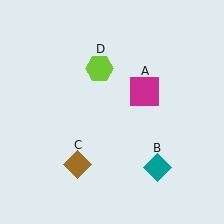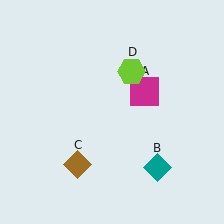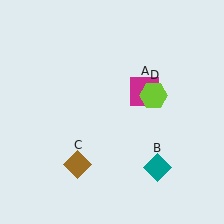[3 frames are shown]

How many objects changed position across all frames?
1 object changed position: lime hexagon (object D).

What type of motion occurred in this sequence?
The lime hexagon (object D) rotated clockwise around the center of the scene.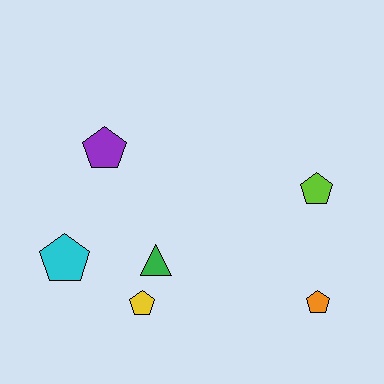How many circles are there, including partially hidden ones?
There are no circles.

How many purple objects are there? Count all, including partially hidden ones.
There is 1 purple object.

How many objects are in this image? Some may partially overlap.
There are 6 objects.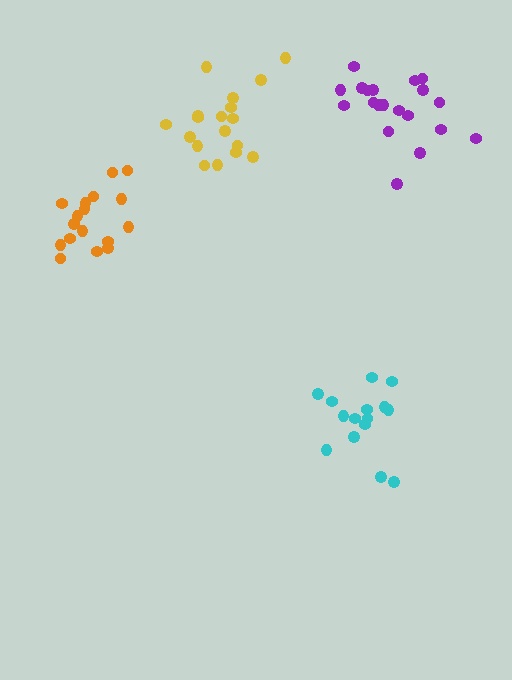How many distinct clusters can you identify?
There are 4 distinct clusters.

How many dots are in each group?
Group 1: 15 dots, Group 2: 18 dots, Group 3: 17 dots, Group 4: 20 dots (70 total).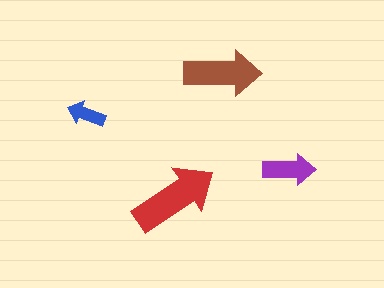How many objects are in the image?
There are 4 objects in the image.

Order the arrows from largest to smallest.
the red one, the brown one, the purple one, the blue one.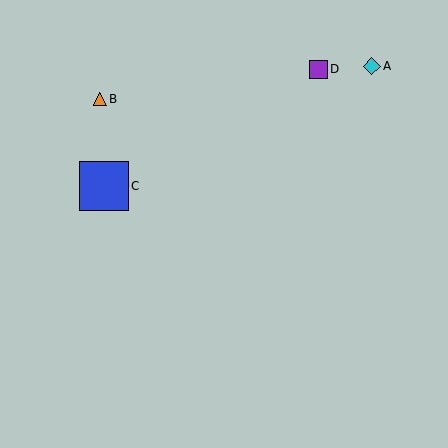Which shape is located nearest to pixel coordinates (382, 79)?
The cyan diamond (labeled A) at (372, 66) is nearest to that location.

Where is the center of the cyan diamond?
The center of the cyan diamond is at (372, 66).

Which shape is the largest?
The blue square (labeled C) is the largest.